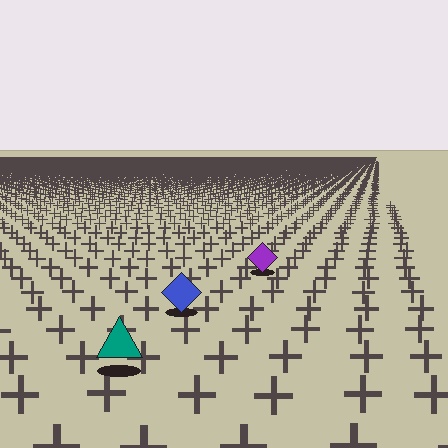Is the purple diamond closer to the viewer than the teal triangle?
No. The teal triangle is closer — you can tell from the texture gradient: the ground texture is coarser near it.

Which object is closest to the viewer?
The teal triangle is closest. The texture marks near it are larger and more spread out.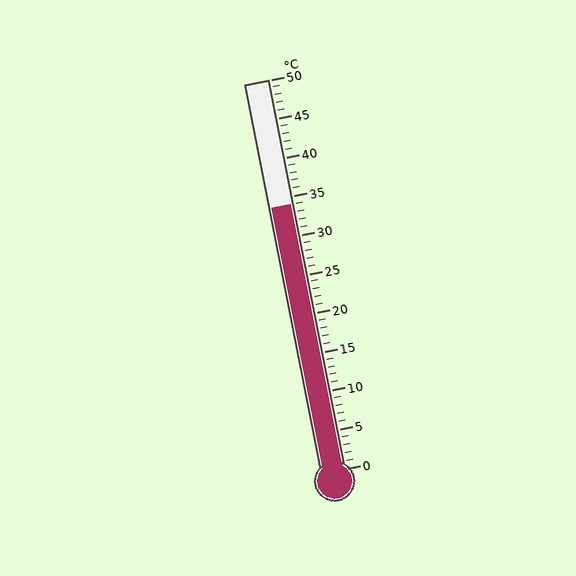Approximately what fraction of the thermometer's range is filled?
The thermometer is filled to approximately 70% of its range.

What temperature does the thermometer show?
The thermometer shows approximately 34°C.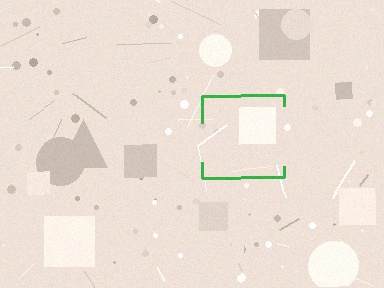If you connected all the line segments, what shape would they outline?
They would outline a square.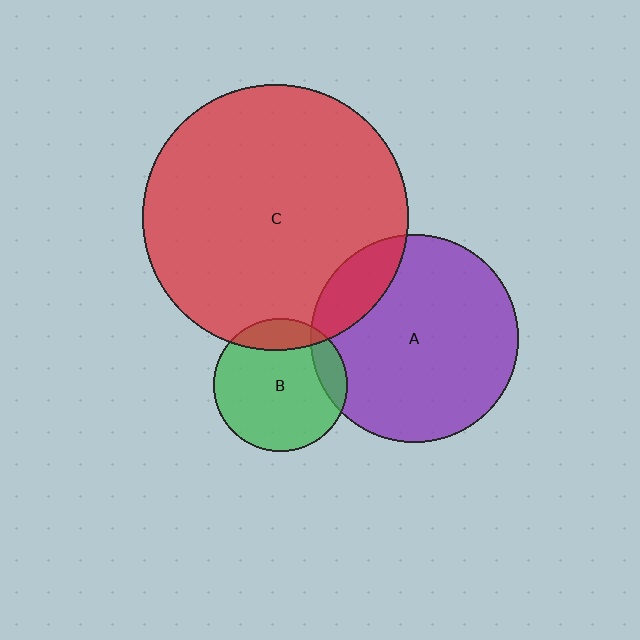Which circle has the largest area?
Circle C (red).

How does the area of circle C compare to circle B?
Approximately 4.0 times.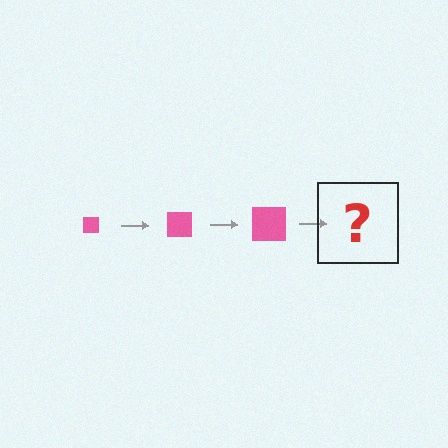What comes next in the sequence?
The next element should be a pink square, larger than the previous one.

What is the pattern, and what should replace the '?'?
The pattern is that the square gets progressively larger each step. The '?' should be a pink square, larger than the previous one.